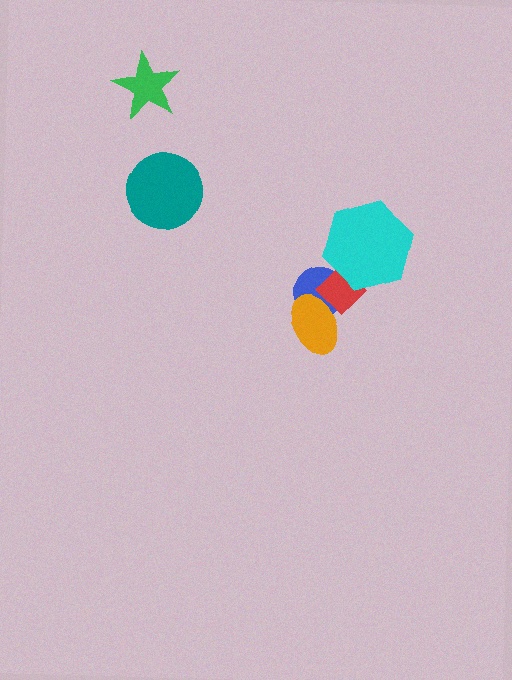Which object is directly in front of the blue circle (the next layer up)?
The orange ellipse is directly in front of the blue circle.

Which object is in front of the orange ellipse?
The red diamond is in front of the orange ellipse.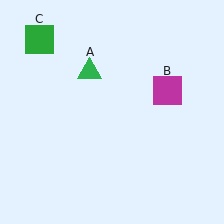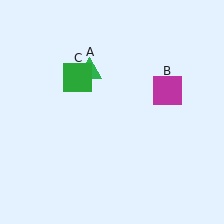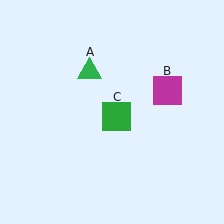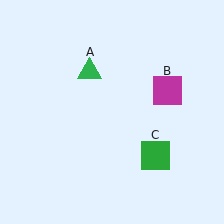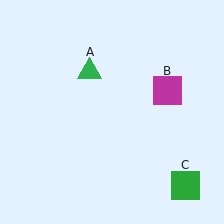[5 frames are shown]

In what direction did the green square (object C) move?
The green square (object C) moved down and to the right.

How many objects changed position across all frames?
1 object changed position: green square (object C).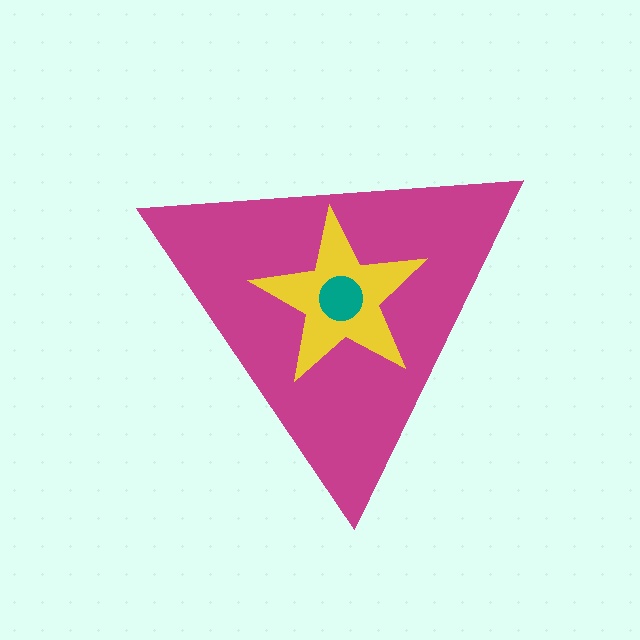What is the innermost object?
The teal circle.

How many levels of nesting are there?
3.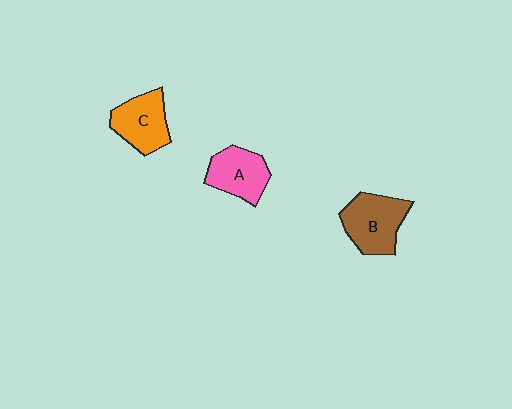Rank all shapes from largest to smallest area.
From largest to smallest: B (brown), C (orange), A (pink).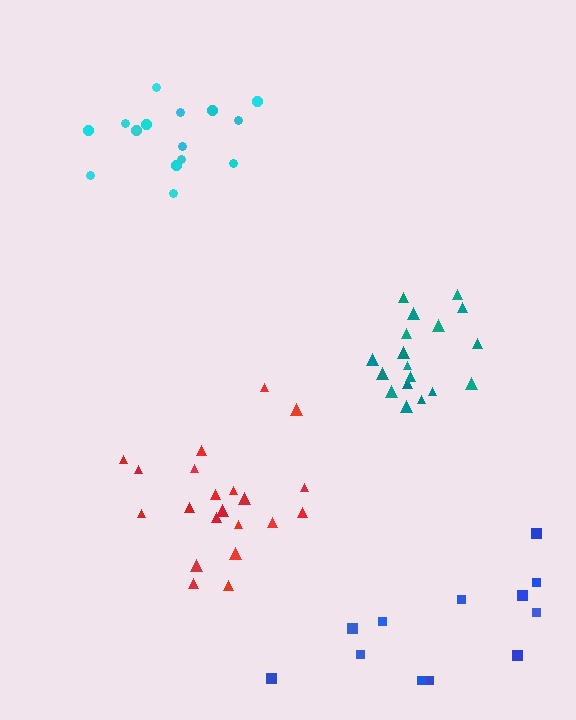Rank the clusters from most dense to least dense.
teal, red, cyan, blue.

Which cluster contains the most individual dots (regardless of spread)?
Red (21).